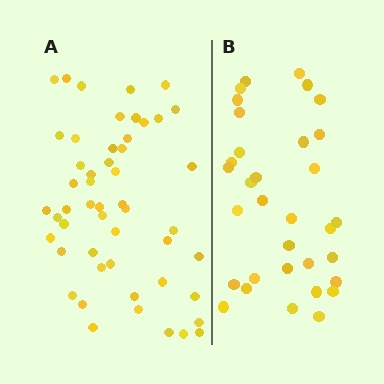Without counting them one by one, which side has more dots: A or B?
Region A (the left region) has more dots.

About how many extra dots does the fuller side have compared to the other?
Region A has approximately 20 more dots than region B.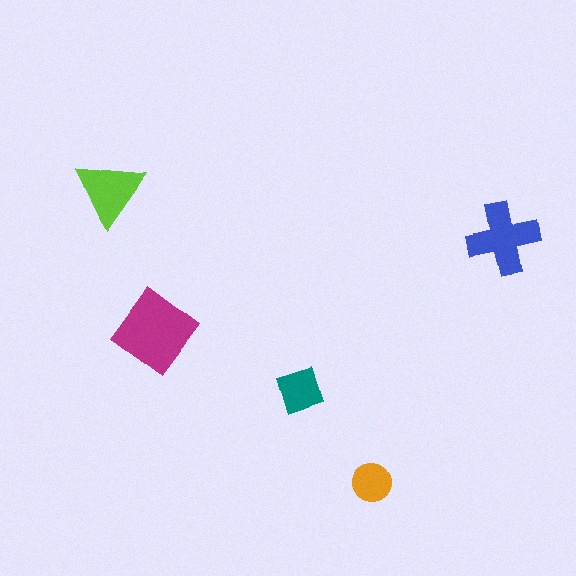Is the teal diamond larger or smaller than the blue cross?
Smaller.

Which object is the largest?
The magenta diamond.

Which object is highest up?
The lime triangle is topmost.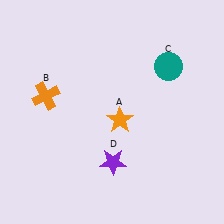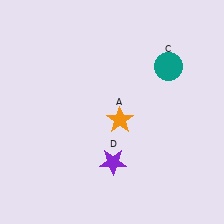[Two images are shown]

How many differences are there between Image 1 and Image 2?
There is 1 difference between the two images.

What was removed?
The orange cross (B) was removed in Image 2.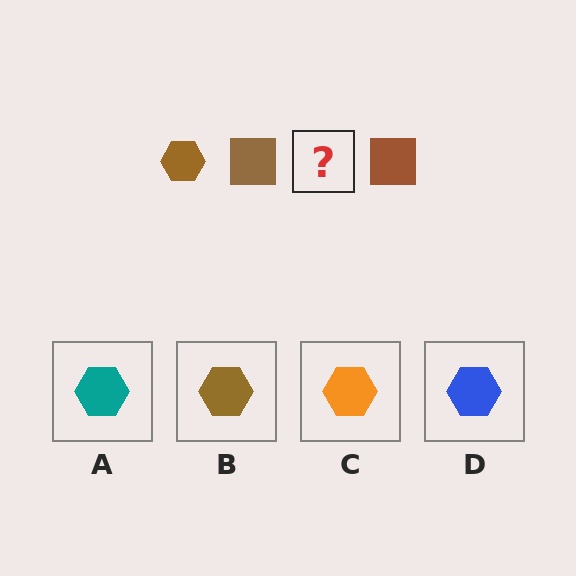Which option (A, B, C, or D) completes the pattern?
B.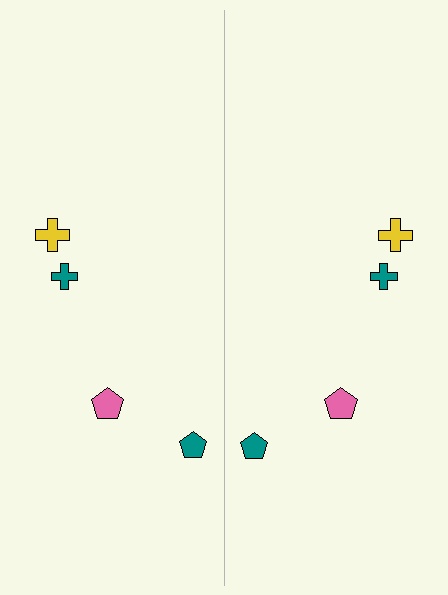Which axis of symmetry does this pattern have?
The pattern has a vertical axis of symmetry running through the center of the image.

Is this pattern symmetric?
Yes, this pattern has bilateral (reflection) symmetry.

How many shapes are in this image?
There are 8 shapes in this image.